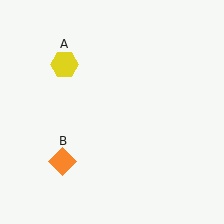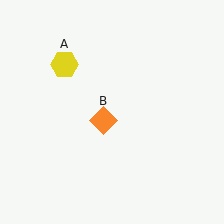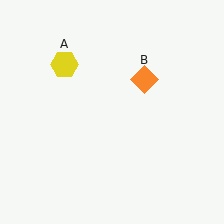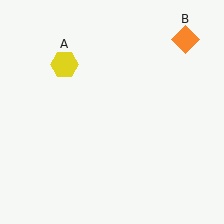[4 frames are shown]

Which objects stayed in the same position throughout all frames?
Yellow hexagon (object A) remained stationary.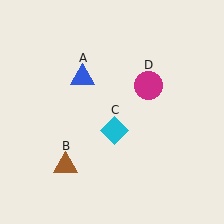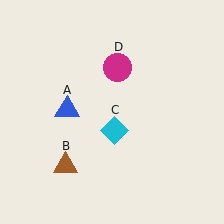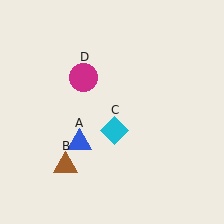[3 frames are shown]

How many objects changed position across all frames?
2 objects changed position: blue triangle (object A), magenta circle (object D).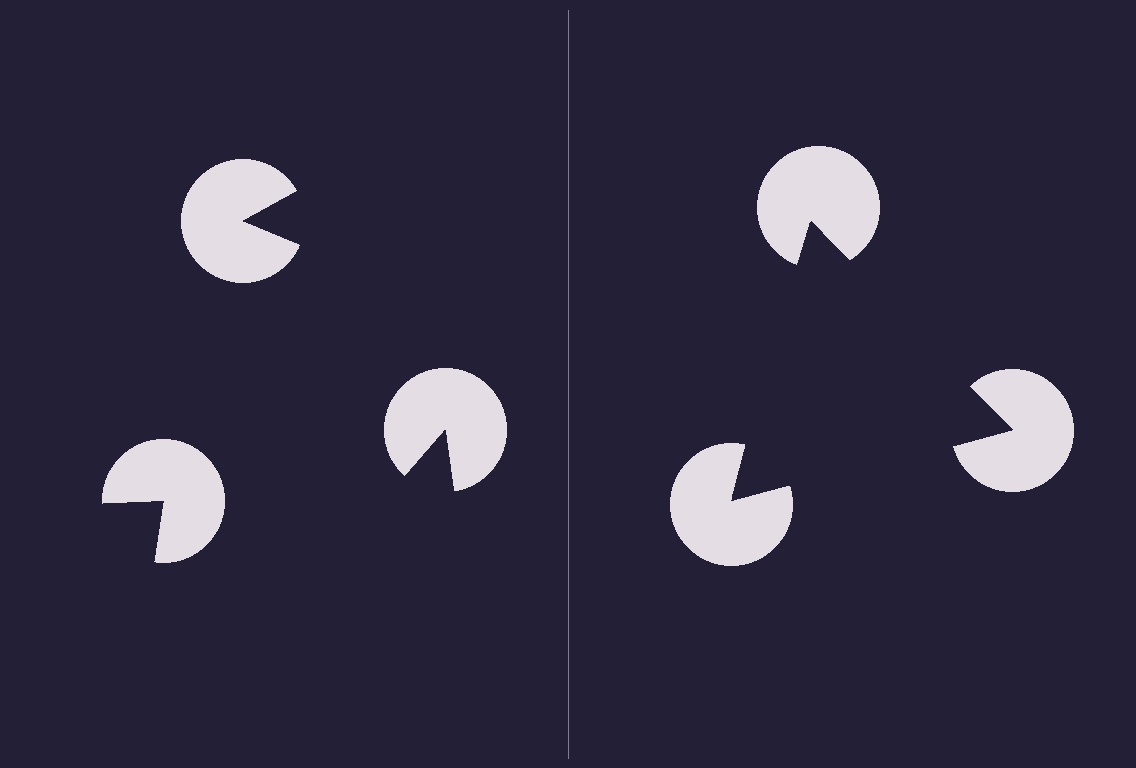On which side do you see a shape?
An illusory triangle appears on the right side. On the left side the wedge cuts are rotated, so no coherent shape forms.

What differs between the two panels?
The pac-man discs are positioned identically on both sides; only the wedge orientations differ. On the right they align to a triangle; on the left they are misaligned.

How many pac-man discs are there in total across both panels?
6 — 3 on each side.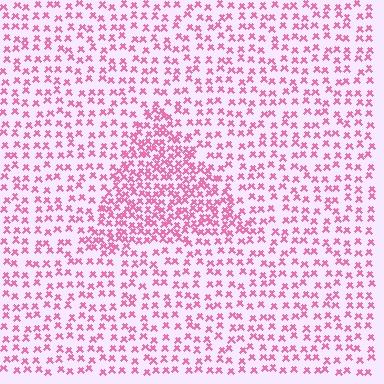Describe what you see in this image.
The image contains small pink elements arranged at two different densities. A triangle-shaped region is visible where the elements are more densely packed than the surrounding area.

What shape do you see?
I see a triangle.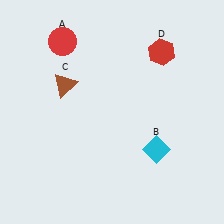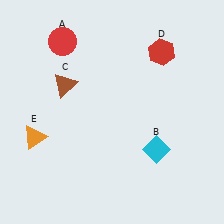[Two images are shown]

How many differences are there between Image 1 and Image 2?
There is 1 difference between the two images.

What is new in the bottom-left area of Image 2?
An orange triangle (E) was added in the bottom-left area of Image 2.